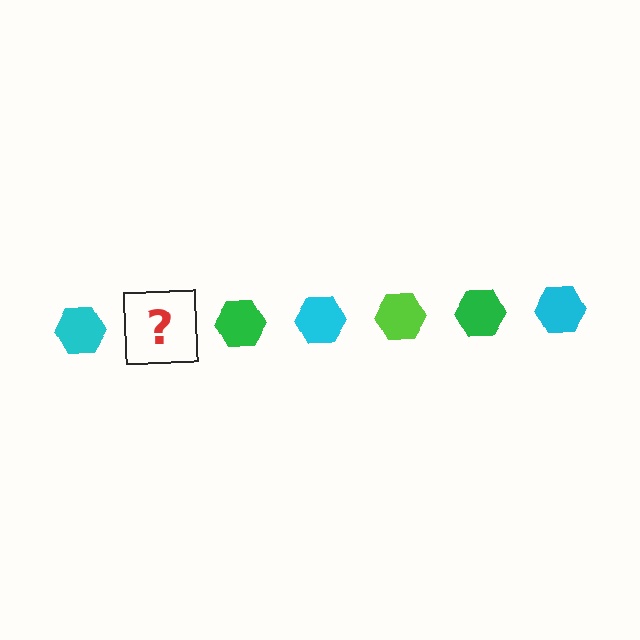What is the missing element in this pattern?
The missing element is a lime hexagon.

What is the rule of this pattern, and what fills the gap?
The rule is that the pattern cycles through cyan, lime, green hexagons. The gap should be filled with a lime hexagon.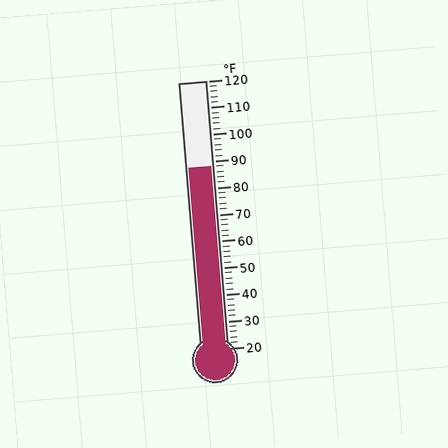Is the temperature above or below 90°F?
The temperature is below 90°F.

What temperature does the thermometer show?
The thermometer shows approximately 88°F.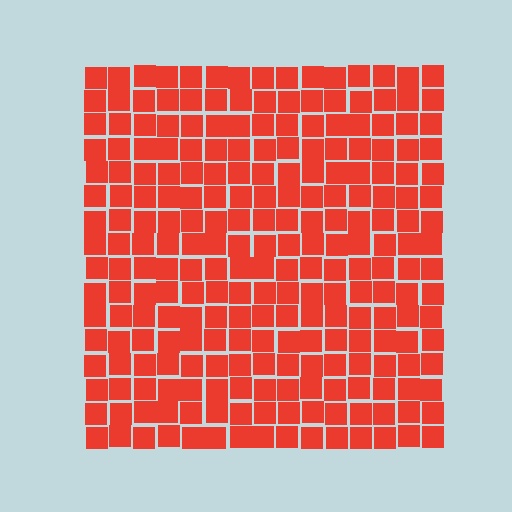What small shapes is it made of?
It is made of small squares.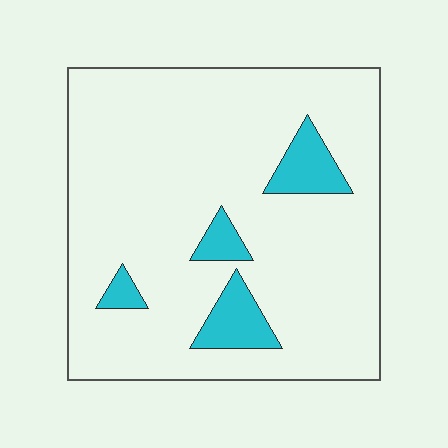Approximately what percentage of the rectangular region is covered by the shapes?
Approximately 10%.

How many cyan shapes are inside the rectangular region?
4.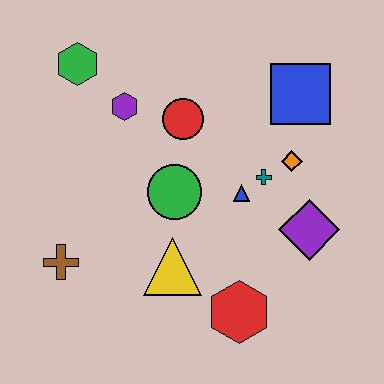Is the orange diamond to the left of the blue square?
Yes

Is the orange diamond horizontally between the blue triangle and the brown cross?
No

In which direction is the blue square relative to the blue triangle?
The blue square is above the blue triangle.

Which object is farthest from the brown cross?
The blue square is farthest from the brown cross.